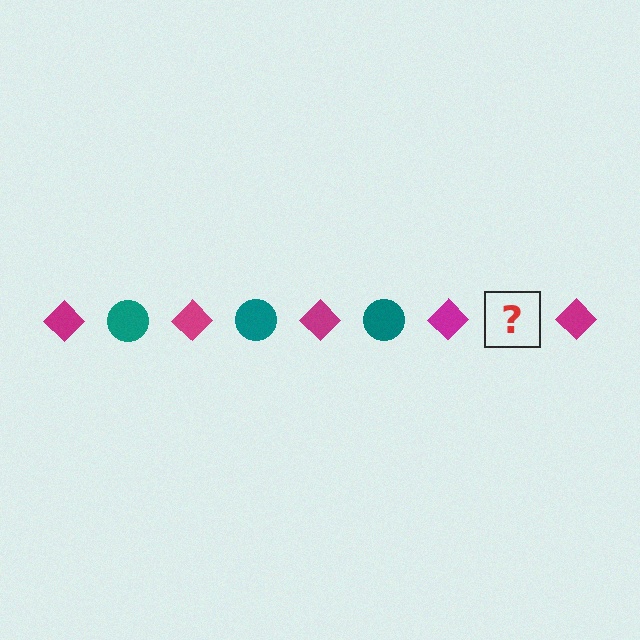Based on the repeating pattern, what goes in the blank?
The blank should be a teal circle.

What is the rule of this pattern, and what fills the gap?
The rule is that the pattern alternates between magenta diamond and teal circle. The gap should be filled with a teal circle.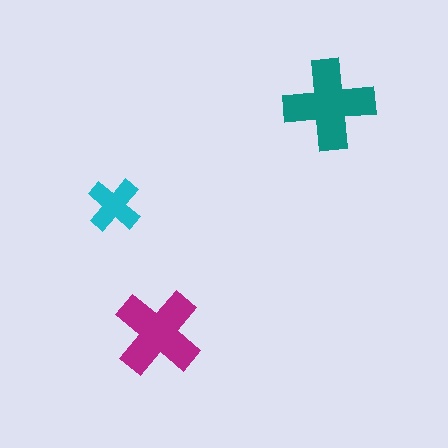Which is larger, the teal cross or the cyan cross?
The teal one.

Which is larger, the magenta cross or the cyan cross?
The magenta one.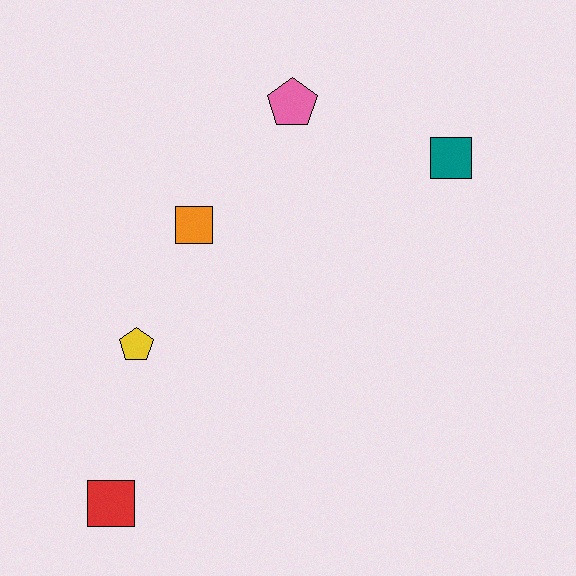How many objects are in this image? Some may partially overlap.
There are 5 objects.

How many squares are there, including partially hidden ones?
There are 3 squares.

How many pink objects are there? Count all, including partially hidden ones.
There is 1 pink object.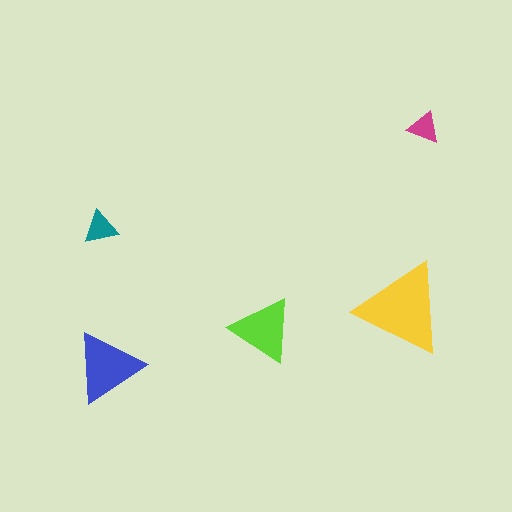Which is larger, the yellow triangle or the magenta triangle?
The yellow one.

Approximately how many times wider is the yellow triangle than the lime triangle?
About 1.5 times wider.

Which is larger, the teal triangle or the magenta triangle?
The teal one.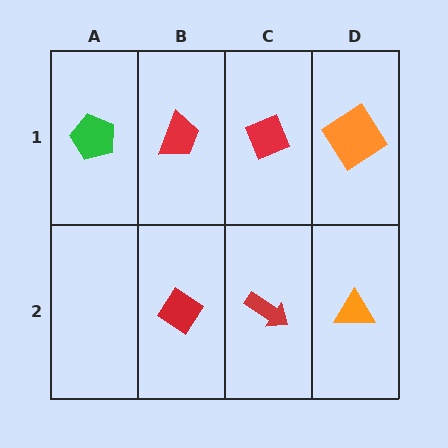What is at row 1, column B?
A red trapezoid.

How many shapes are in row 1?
4 shapes.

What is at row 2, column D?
An orange triangle.